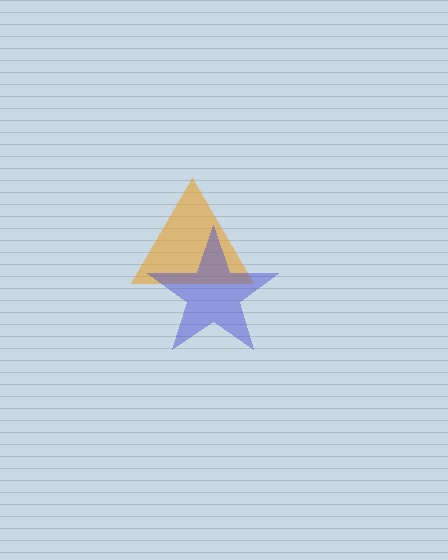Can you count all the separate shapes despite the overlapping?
Yes, there are 2 separate shapes.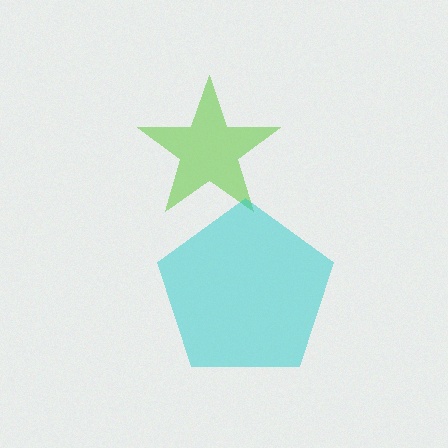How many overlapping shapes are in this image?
There are 2 overlapping shapes in the image.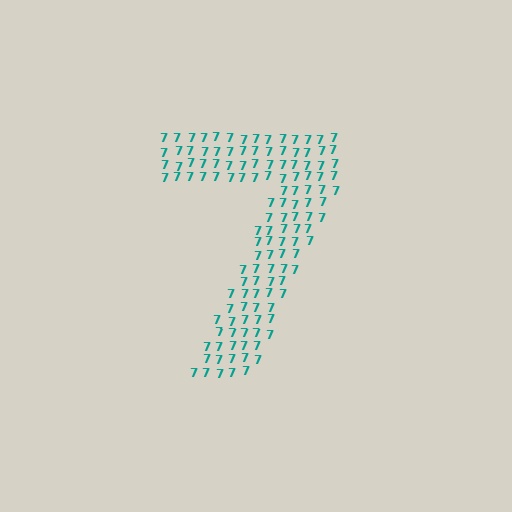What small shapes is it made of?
It is made of small digit 7's.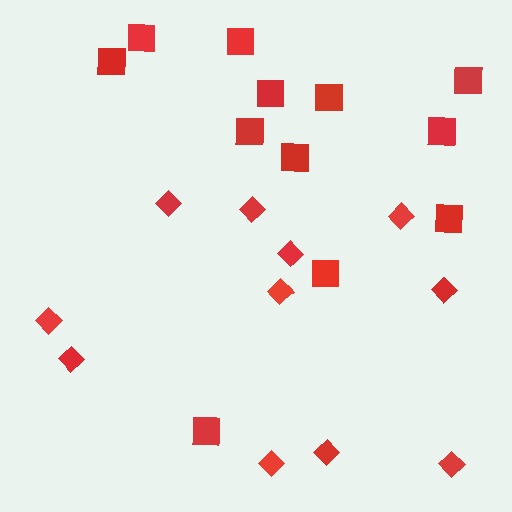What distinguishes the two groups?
There are 2 groups: one group of squares (12) and one group of diamonds (11).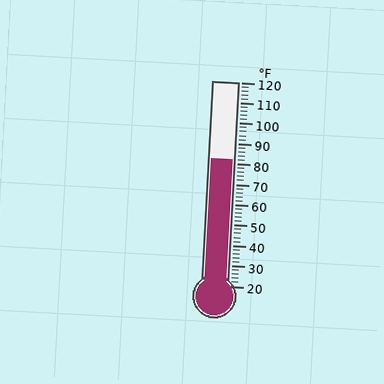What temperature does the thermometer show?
The thermometer shows approximately 82°F.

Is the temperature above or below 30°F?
The temperature is above 30°F.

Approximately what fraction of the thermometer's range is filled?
The thermometer is filled to approximately 60% of its range.